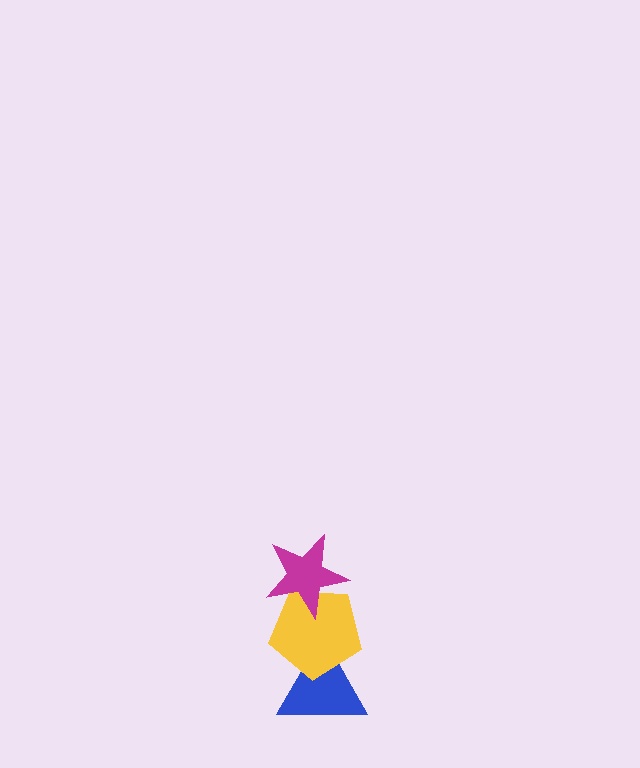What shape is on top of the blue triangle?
The yellow pentagon is on top of the blue triangle.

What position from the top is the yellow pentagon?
The yellow pentagon is 2nd from the top.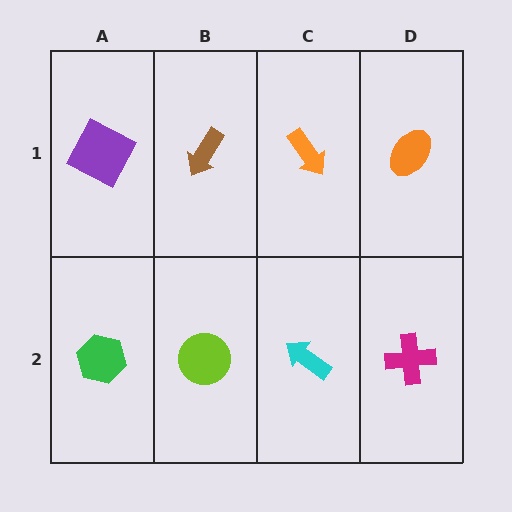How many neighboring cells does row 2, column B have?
3.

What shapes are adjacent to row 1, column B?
A lime circle (row 2, column B), a purple square (row 1, column A), an orange arrow (row 1, column C).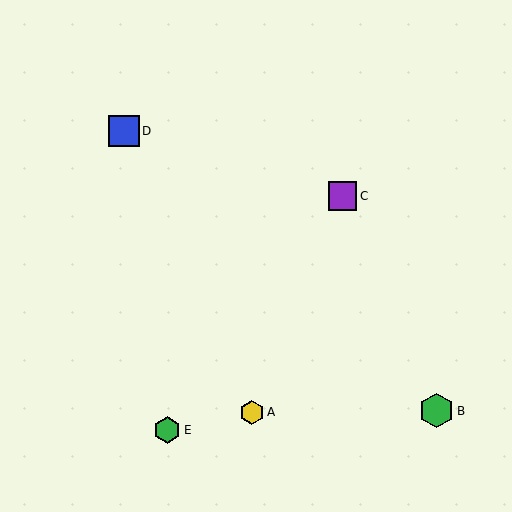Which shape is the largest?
The green hexagon (labeled B) is the largest.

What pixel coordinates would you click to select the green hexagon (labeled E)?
Click at (167, 430) to select the green hexagon E.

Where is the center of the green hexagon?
The center of the green hexagon is at (437, 411).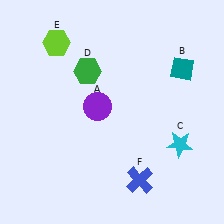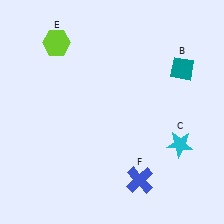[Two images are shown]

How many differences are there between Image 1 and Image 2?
There are 2 differences between the two images.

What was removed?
The green hexagon (D), the purple circle (A) were removed in Image 2.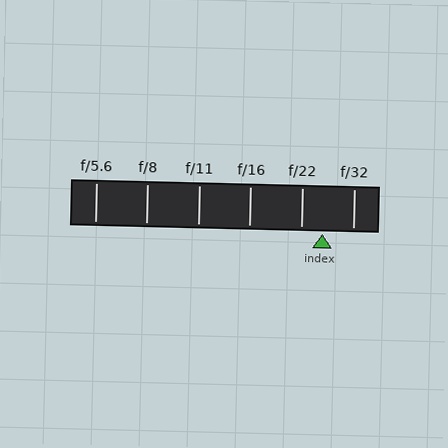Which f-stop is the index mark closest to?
The index mark is closest to f/22.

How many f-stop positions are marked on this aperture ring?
There are 6 f-stop positions marked.